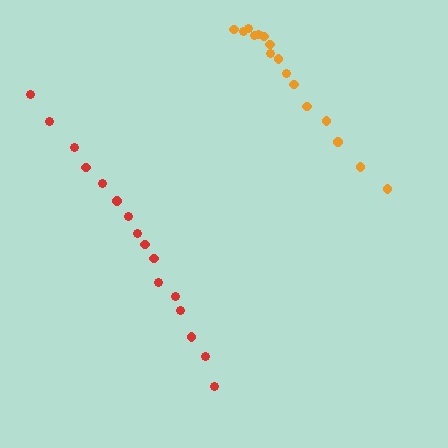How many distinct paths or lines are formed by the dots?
There are 2 distinct paths.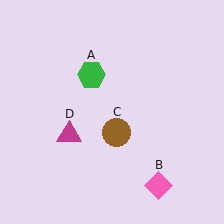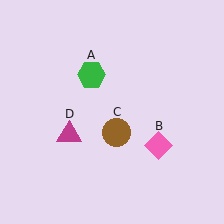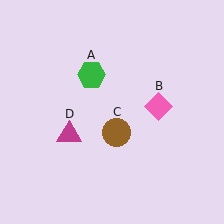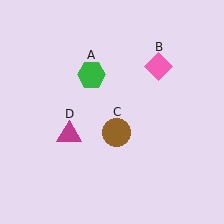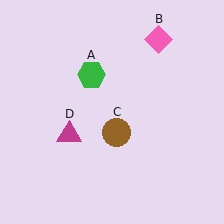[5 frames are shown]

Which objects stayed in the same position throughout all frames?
Green hexagon (object A) and brown circle (object C) and magenta triangle (object D) remained stationary.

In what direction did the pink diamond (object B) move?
The pink diamond (object B) moved up.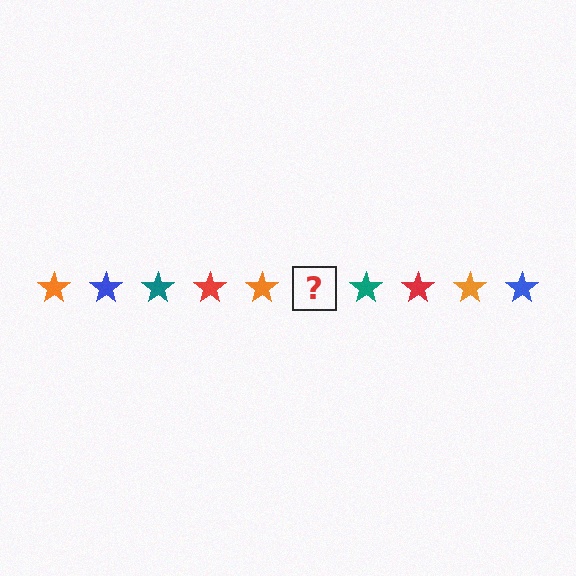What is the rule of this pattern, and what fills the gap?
The rule is that the pattern cycles through orange, blue, teal, red stars. The gap should be filled with a blue star.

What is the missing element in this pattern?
The missing element is a blue star.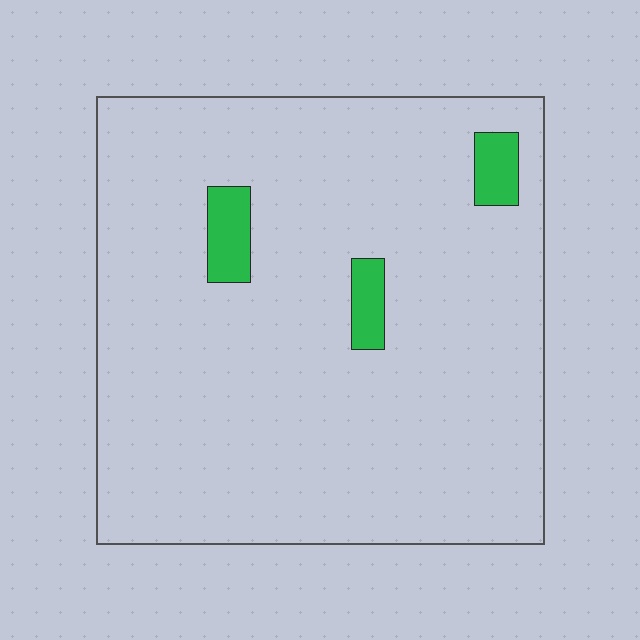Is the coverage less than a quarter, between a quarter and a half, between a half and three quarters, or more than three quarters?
Less than a quarter.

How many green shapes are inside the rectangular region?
3.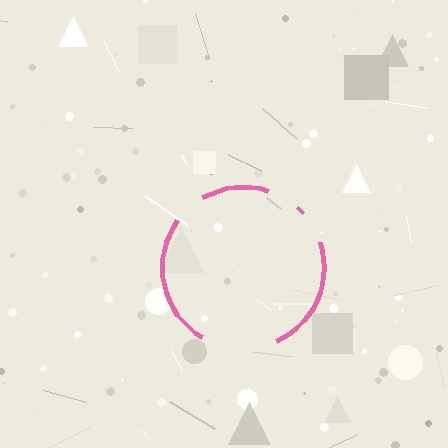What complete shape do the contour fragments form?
The contour fragments form a circle.